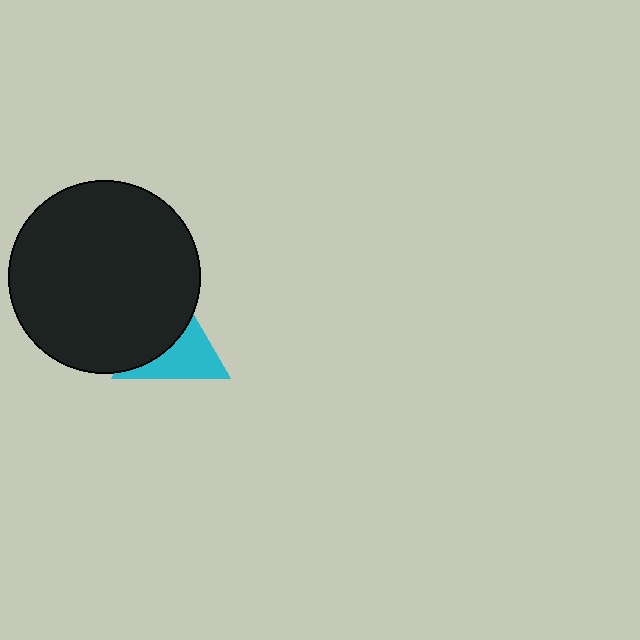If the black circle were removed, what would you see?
You would see the complete cyan triangle.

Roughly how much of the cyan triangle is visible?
About half of it is visible (roughly 50%).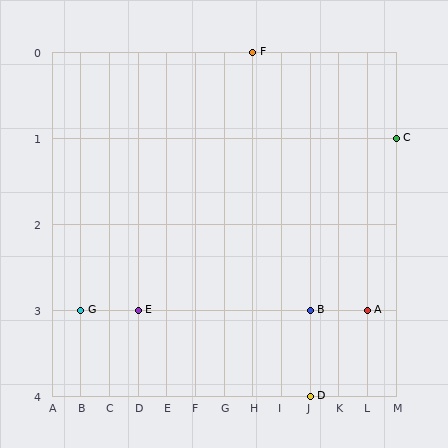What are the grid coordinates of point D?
Point D is at grid coordinates (J, 4).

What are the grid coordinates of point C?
Point C is at grid coordinates (M, 1).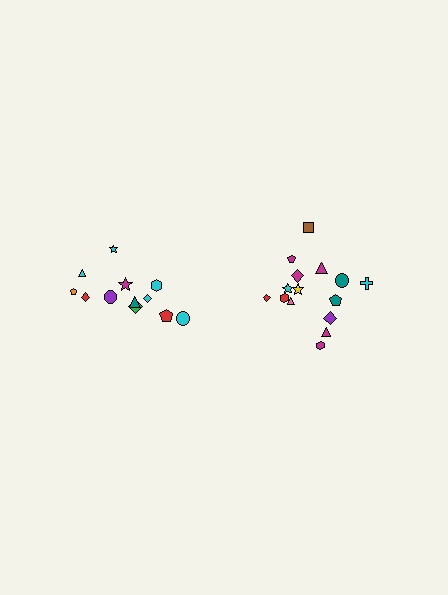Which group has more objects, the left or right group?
The right group.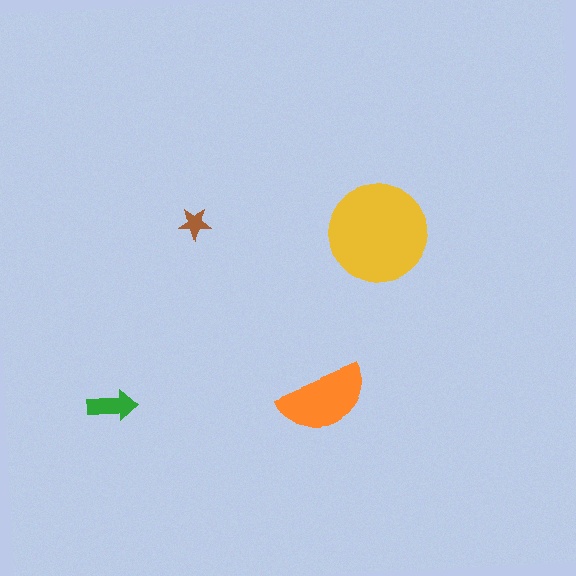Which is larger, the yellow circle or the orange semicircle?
The yellow circle.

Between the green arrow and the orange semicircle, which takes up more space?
The orange semicircle.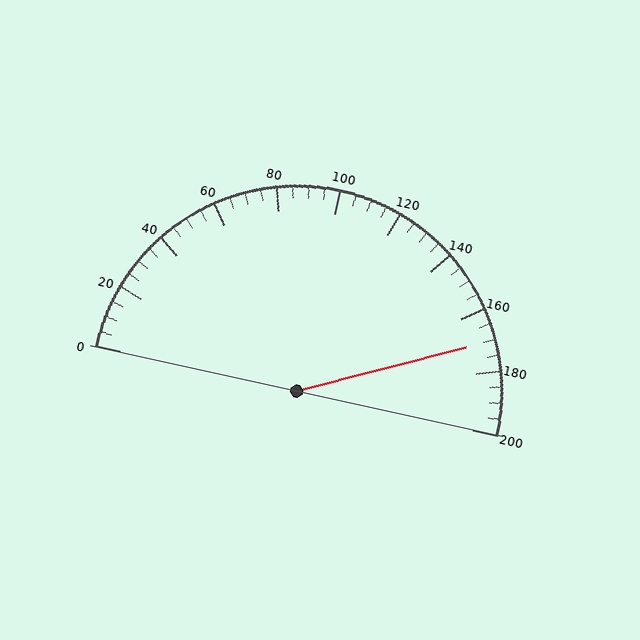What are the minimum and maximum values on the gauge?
The gauge ranges from 0 to 200.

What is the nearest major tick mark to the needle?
The nearest major tick mark is 160.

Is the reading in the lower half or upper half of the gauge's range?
The reading is in the upper half of the range (0 to 200).